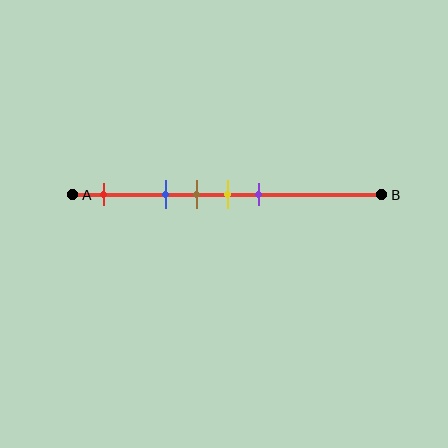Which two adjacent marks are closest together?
The brown and yellow marks are the closest adjacent pair.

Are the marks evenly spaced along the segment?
No, the marks are not evenly spaced.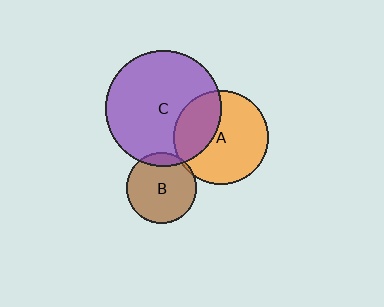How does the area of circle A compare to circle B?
Approximately 1.8 times.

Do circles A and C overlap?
Yes.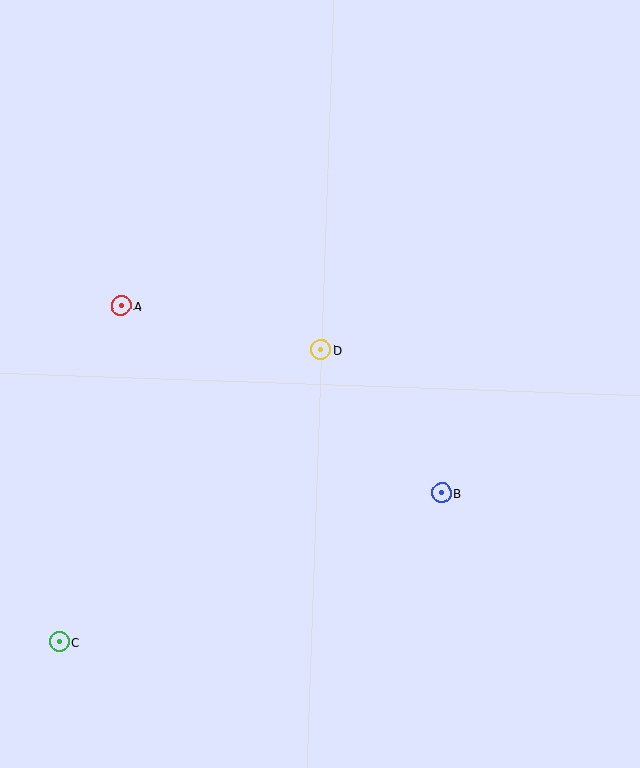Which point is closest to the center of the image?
Point D at (321, 350) is closest to the center.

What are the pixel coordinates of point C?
Point C is at (59, 642).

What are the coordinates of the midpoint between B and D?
The midpoint between B and D is at (381, 422).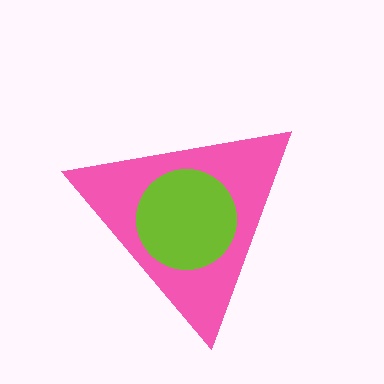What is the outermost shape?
The pink triangle.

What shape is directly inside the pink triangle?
The lime circle.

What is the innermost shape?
The lime circle.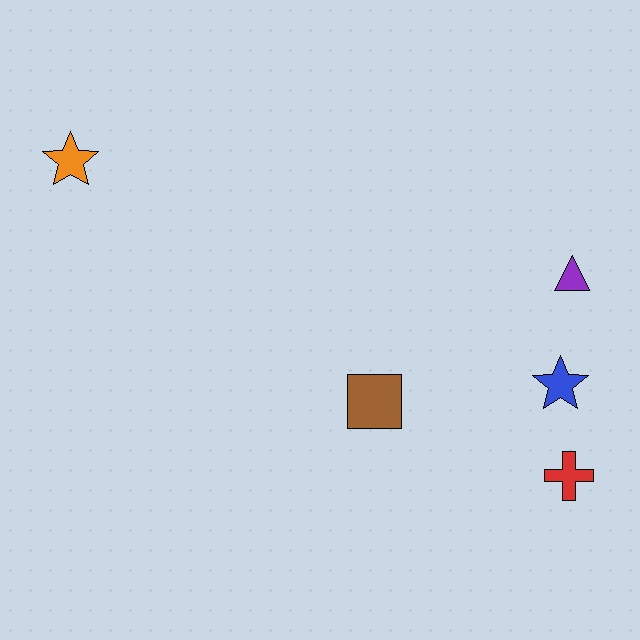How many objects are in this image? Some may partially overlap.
There are 5 objects.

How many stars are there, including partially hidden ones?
There are 2 stars.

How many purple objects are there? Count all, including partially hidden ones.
There is 1 purple object.